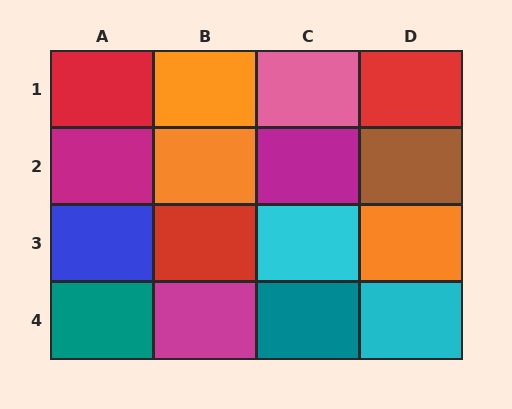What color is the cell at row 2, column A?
Magenta.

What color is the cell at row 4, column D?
Cyan.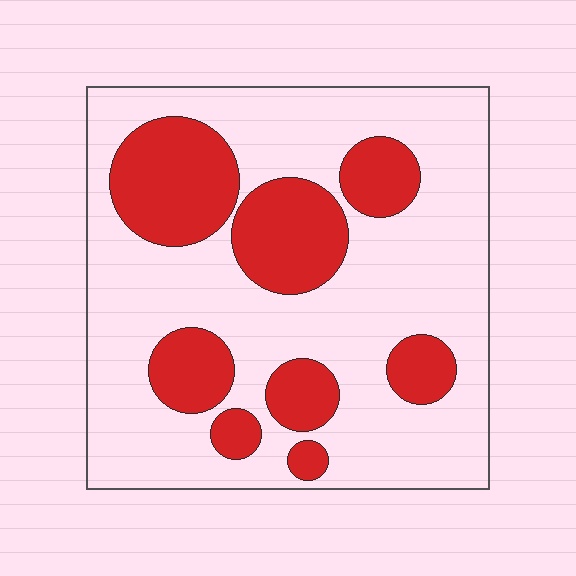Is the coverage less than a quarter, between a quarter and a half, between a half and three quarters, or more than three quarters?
Between a quarter and a half.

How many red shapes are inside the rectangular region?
8.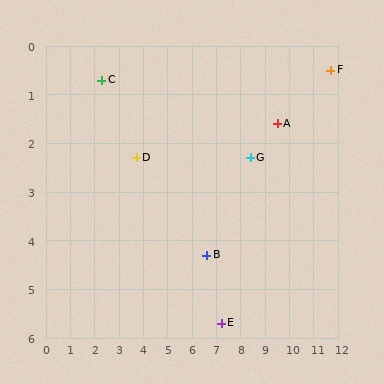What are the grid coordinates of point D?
Point D is at approximately (3.7, 2.3).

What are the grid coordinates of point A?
Point A is at approximately (9.5, 1.6).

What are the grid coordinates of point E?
Point E is at approximately (7.2, 5.7).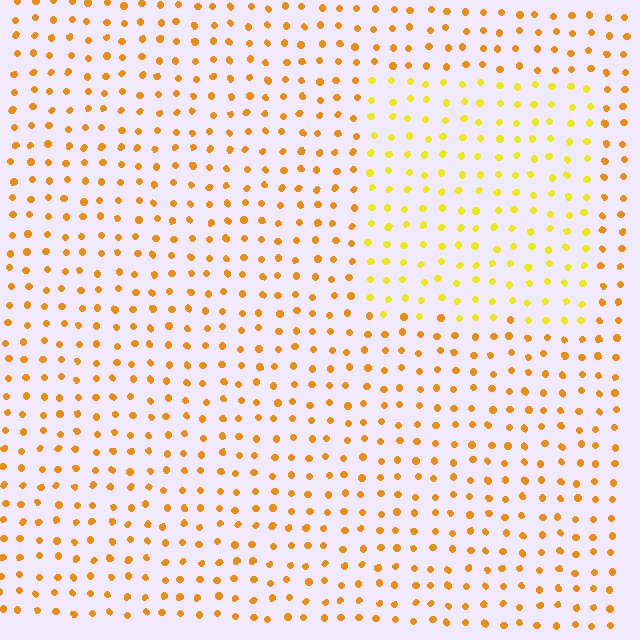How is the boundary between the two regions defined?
The boundary is defined purely by a slight shift in hue (about 26 degrees). Spacing, size, and orientation are identical on both sides.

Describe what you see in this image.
The image is filled with small orange elements in a uniform arrangement. A rectangle-shaped region is visible where the elements are tinted to a slightly different hue, forming a subtle color boundary.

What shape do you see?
I see a rectangle.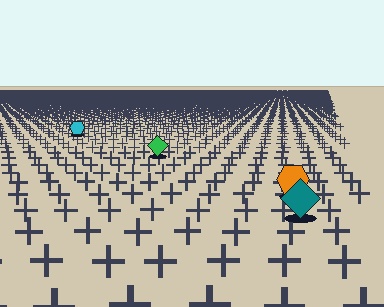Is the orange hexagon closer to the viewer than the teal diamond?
No. The teal diamond is closer — you can tell from the texture gradient: the ground texture is coarser near it.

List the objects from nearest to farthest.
From nearest to farthest: the teal diamond, the orange hexagon, the green diamond, the cyan hexagon.